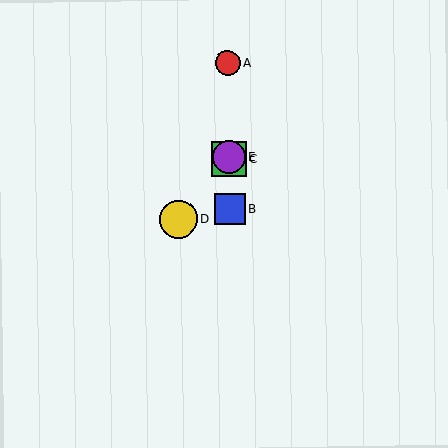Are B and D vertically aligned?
No, B is at x≈229 and D is at x≈178.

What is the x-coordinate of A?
Object A is at x≈227.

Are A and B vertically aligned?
Yes, both are at x≈227.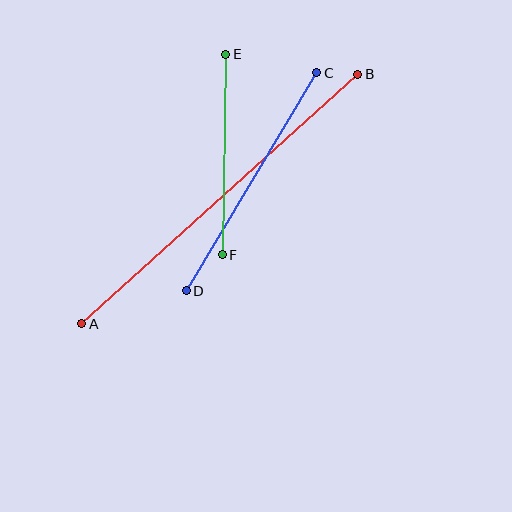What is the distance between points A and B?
The distance is approximately 372 pixels.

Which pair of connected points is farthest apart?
Points A and B are farthest apart.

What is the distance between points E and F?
The distance is approximately 201 pixels.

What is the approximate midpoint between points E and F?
The midpoint is at approximately (224, 154) pixels.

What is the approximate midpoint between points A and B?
The midpoint is at approximately (220, 199) pixels.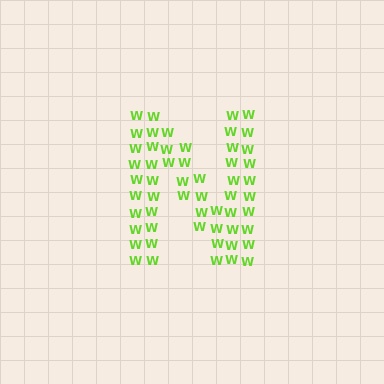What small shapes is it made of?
It is made of small letter W's.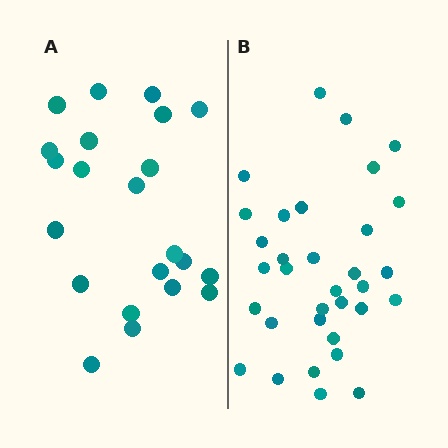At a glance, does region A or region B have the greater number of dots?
Region B (the right region) has more dots.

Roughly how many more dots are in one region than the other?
Region B has roughly 12 or so more dots than region A.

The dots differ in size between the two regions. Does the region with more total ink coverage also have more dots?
No. Region A has more total ink coverage because its dots are larger, but region B actually contains more individual dots. Total area can be misleading — the number of items is what matters here.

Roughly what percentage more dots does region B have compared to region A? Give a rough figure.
About 50% more.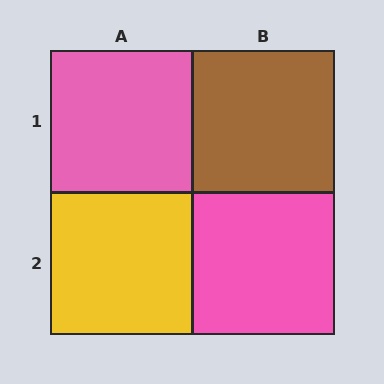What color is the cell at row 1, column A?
Pink.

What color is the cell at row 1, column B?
Brown.